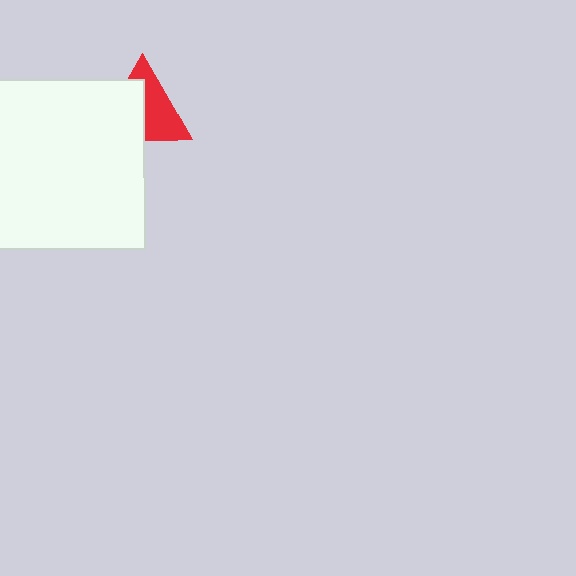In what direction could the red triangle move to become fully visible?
The red triangle could move toward the upper-right. That would shift it out from behind the white rectangle entirely.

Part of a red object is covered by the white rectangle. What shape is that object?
It is a triangle.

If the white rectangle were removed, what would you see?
You would see the complete red triangle.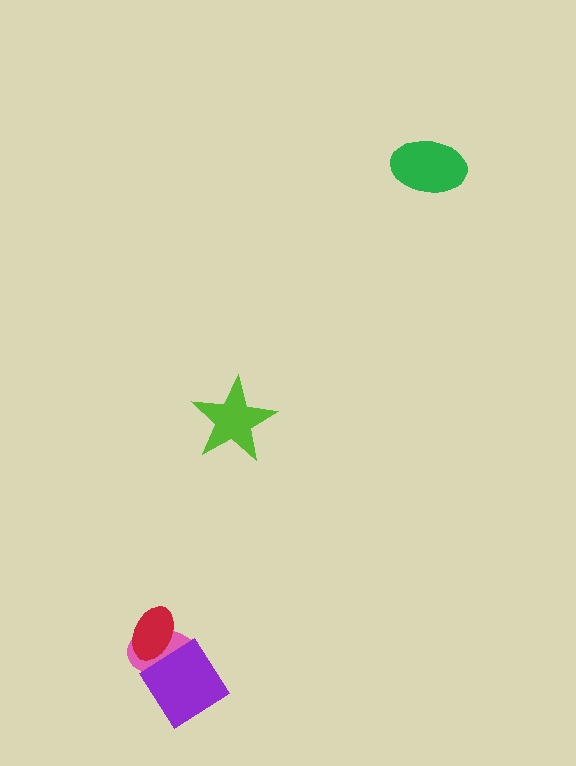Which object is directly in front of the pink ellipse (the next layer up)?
The purple diamond is directly in front of the pink ellipse.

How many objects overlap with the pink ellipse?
2 objects overlap with the pink ellipse.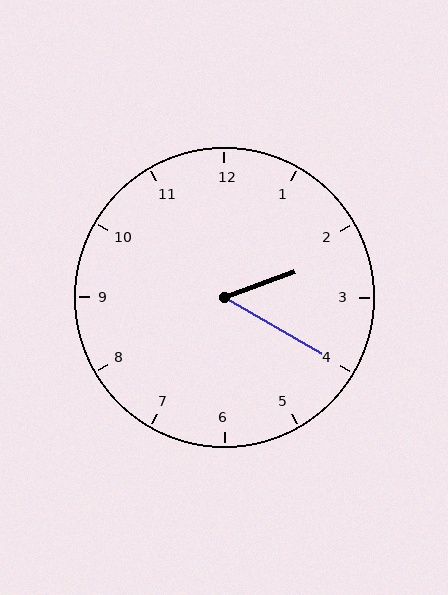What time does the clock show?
2:20.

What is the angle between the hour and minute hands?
Approximately 50 degrees.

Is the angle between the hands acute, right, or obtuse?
It is acute.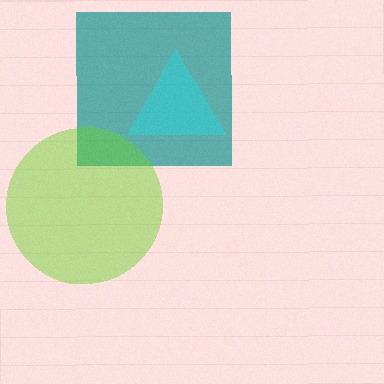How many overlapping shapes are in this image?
There are 3 overlapping shapes in the image.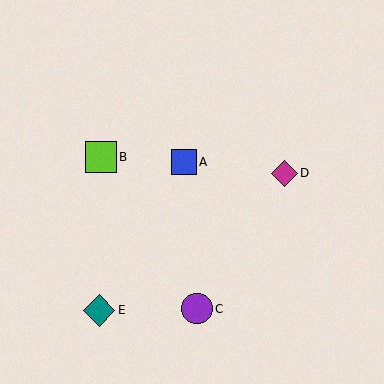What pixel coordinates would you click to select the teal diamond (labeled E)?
Click at (99, 310) to select the teal diamond E.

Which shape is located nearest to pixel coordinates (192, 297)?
The purple circle (labeled C) at (197, 309) is nearest to that location.